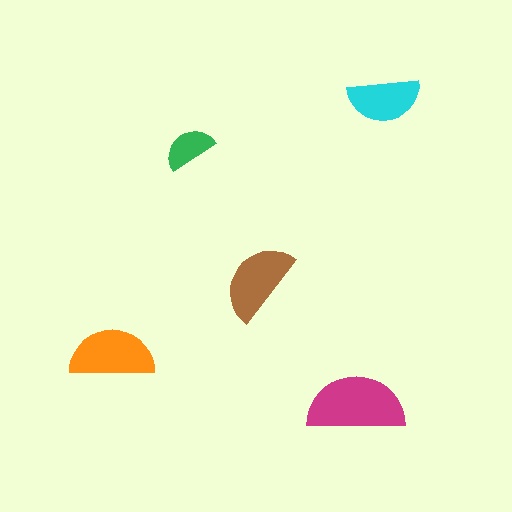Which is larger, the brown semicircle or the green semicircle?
The brown one.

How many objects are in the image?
There are 5 objects in the image.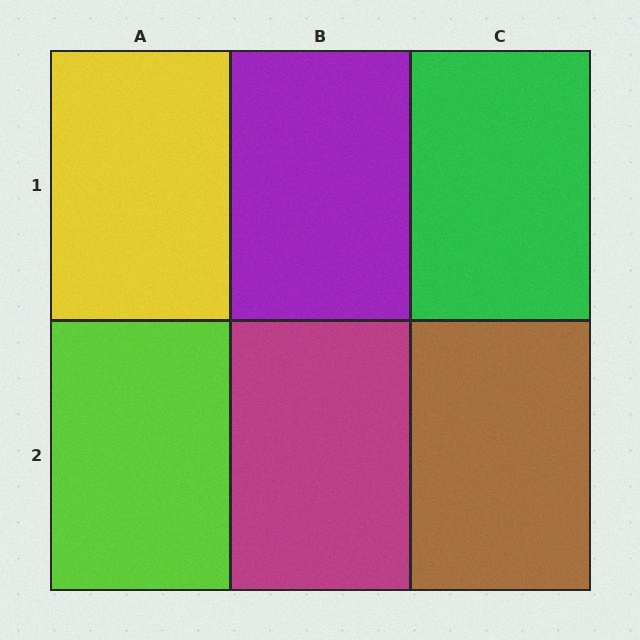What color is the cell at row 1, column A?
Yellow.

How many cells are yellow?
1 cell is yellow.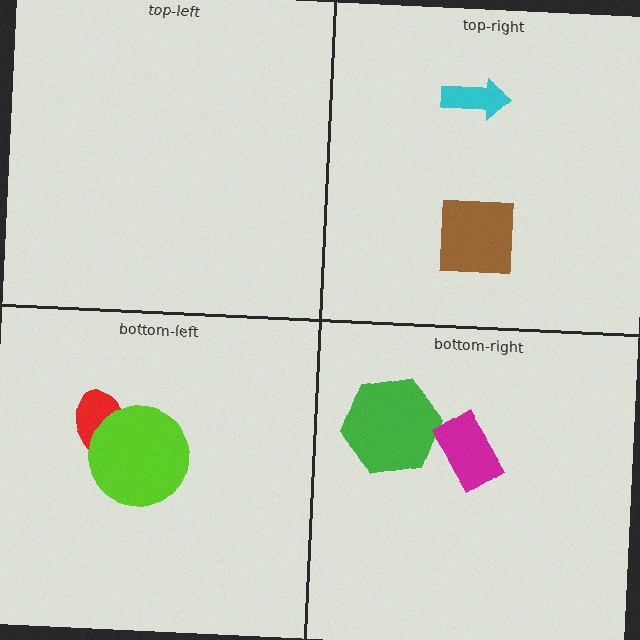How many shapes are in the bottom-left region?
2.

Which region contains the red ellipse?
The bottom-left region.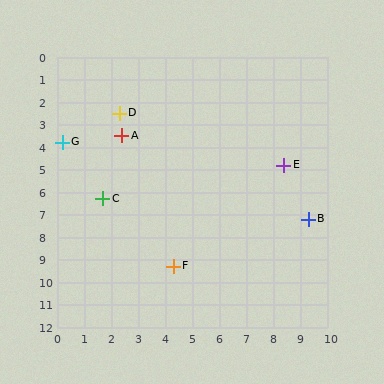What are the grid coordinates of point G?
Point G is at approximately (0.2, 3.8).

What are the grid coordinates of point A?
Point A is at approximately (2.4, 3.5).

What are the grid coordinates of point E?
Point E is at approximately (8.4, 4.8).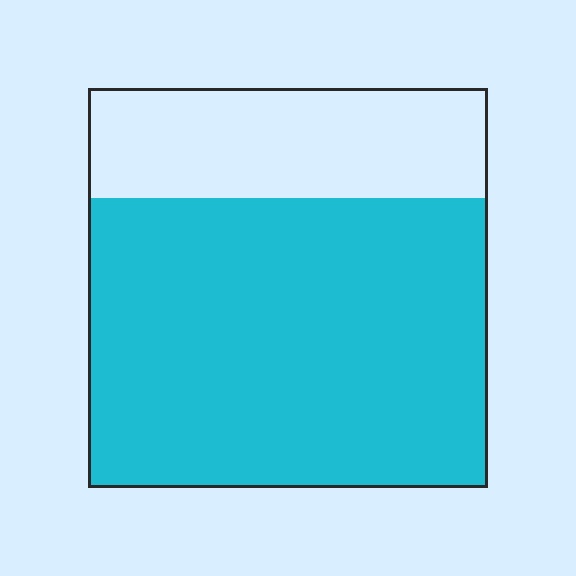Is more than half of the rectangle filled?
Yes.